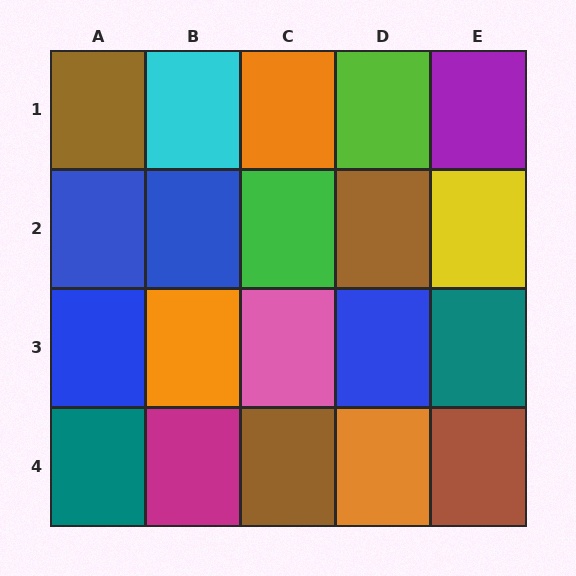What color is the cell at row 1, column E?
Purple.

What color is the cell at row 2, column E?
Yellow.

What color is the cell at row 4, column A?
Teal.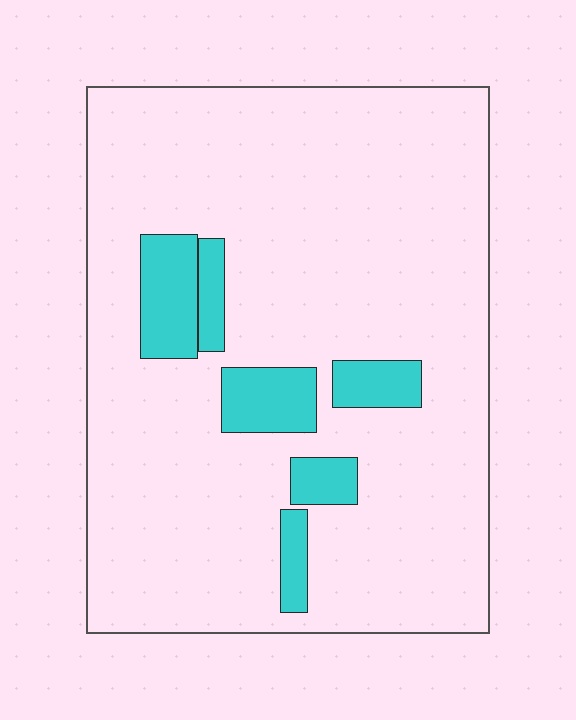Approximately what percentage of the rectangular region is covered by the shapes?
Approximately 10%.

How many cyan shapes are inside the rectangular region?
6.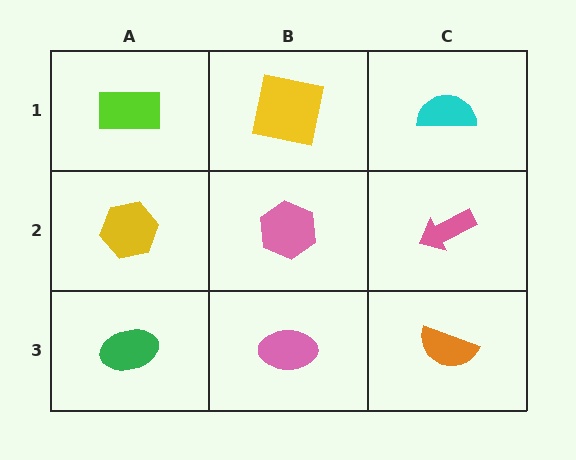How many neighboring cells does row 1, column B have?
3.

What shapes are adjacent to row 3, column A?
A yellow hexagon (row 2, column A), a pink ellipse (row 3, column B).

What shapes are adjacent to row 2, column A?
A lime rectangle (row 1, column A), a green ellipse (row 3, column A), a pink hexagon (row 2, column B).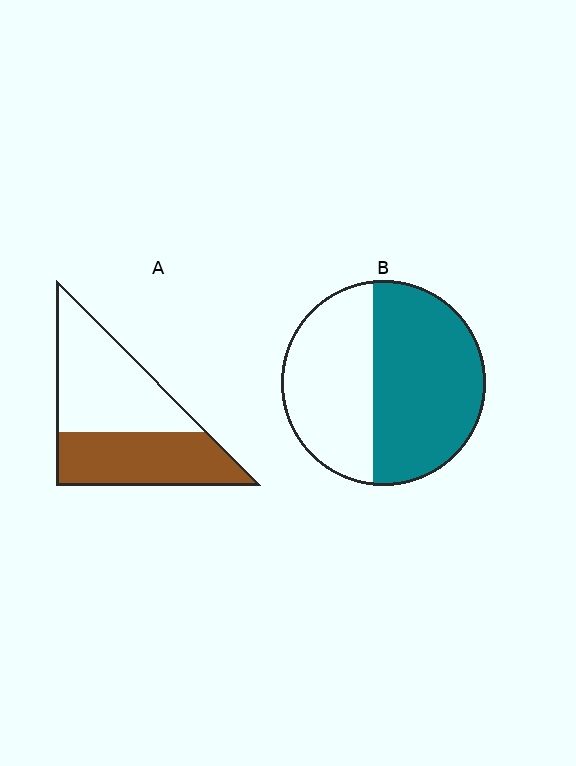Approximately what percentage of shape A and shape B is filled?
A is approximately 45% and B is approximately 55%.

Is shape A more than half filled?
No.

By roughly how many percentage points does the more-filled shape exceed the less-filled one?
By roughly 10 percentage points (B over A).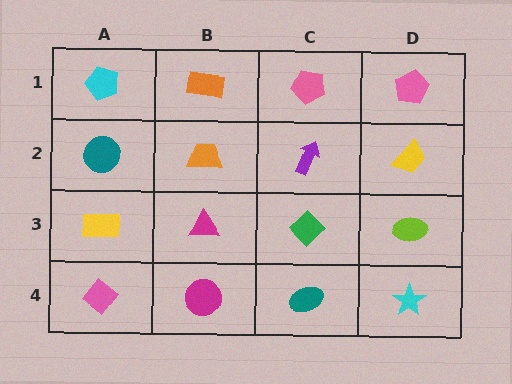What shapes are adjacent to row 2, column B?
An orange rectangle (row 1, column B), a magenta triangle (row 3, column B), a teal circle (row 2, column A), a purple arrow (row 2, column C).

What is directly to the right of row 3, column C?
A lime ellipse.